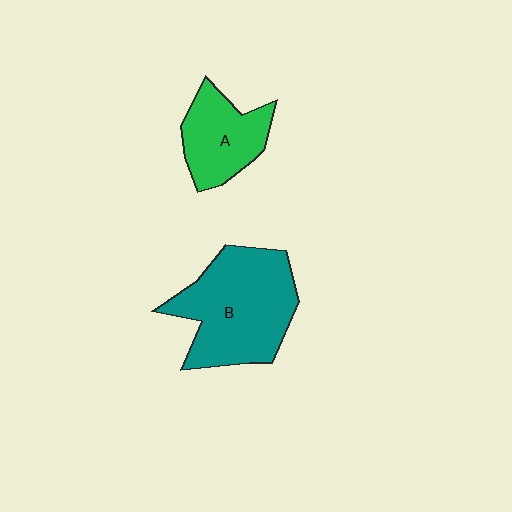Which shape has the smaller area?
Shape A (green).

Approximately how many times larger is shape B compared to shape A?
Approximately 1.8 times.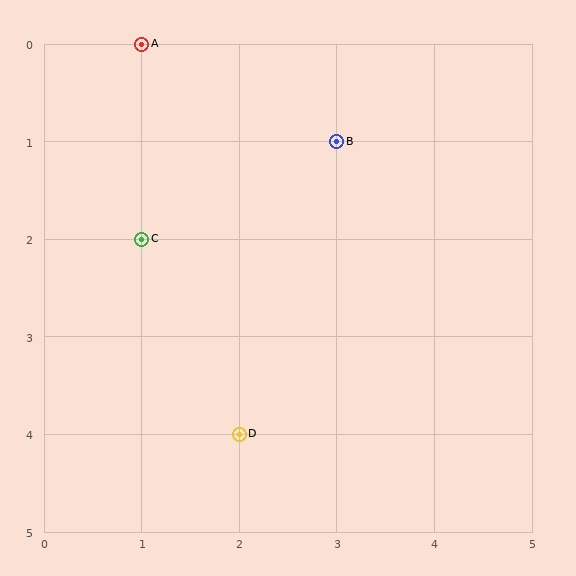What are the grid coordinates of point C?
Point C is at grid coordinates (1, 2).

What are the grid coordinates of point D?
Point D is at grid coordinates (2, 4).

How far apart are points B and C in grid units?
Points B and C are 2 columns and 1 row apart (about 2.2 grid units diagonally).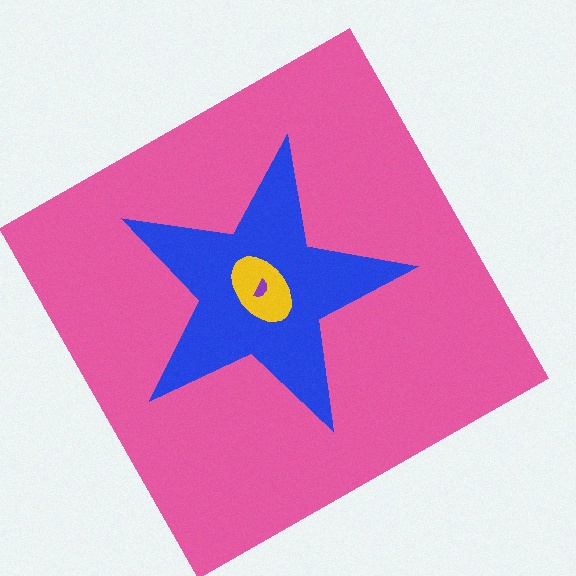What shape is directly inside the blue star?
The yellow ellipse.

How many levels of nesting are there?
4.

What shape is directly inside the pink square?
The blue star.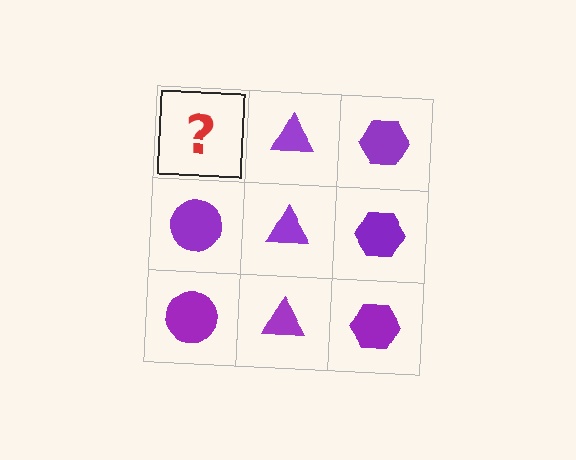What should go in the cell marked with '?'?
The missing cell should contain a purple circle.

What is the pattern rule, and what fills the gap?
The rule is that each column has a consistent shape. The gap should be filled with a purple circle.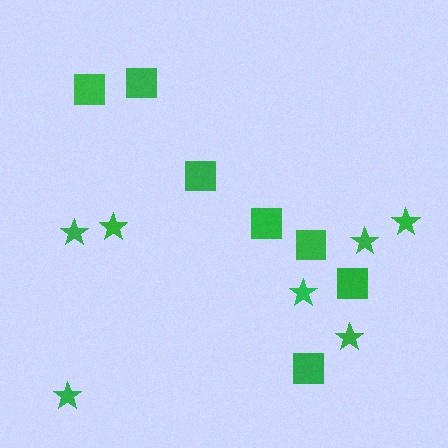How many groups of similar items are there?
There are 2 groups: one group of stars (7) and one group of squares (7).